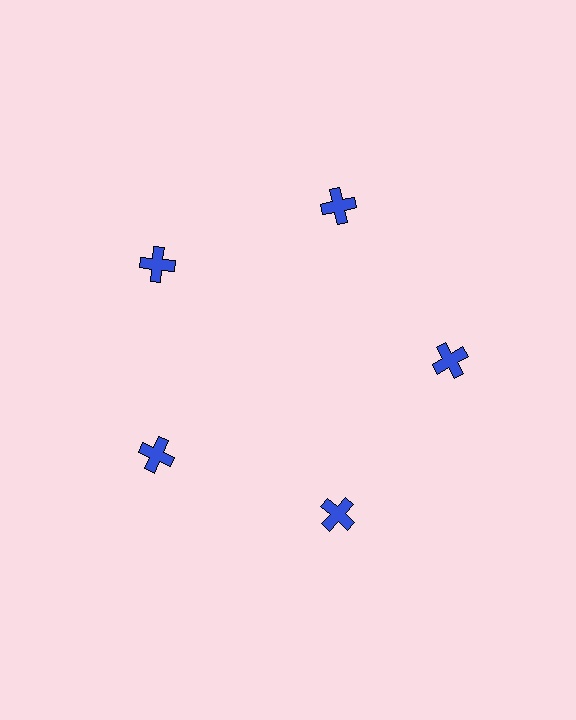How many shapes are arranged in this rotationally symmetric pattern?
There are 5 shapes, arranged in 5 groups of 1.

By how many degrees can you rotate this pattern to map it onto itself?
The pattern maps onto itself every 72 degrees of rotation.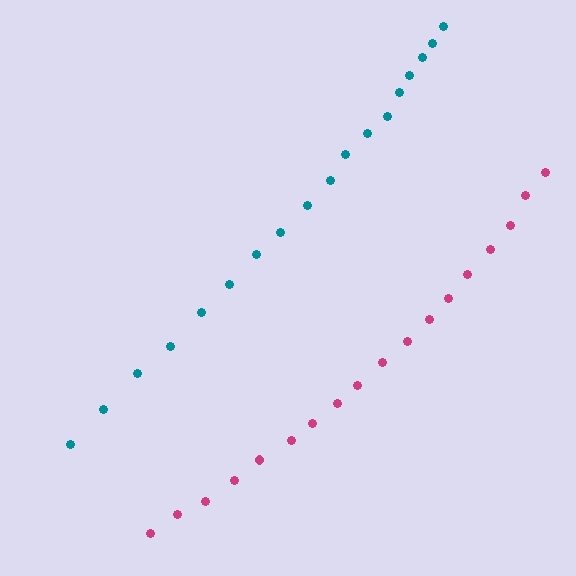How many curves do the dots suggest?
There are 2 distinct paths.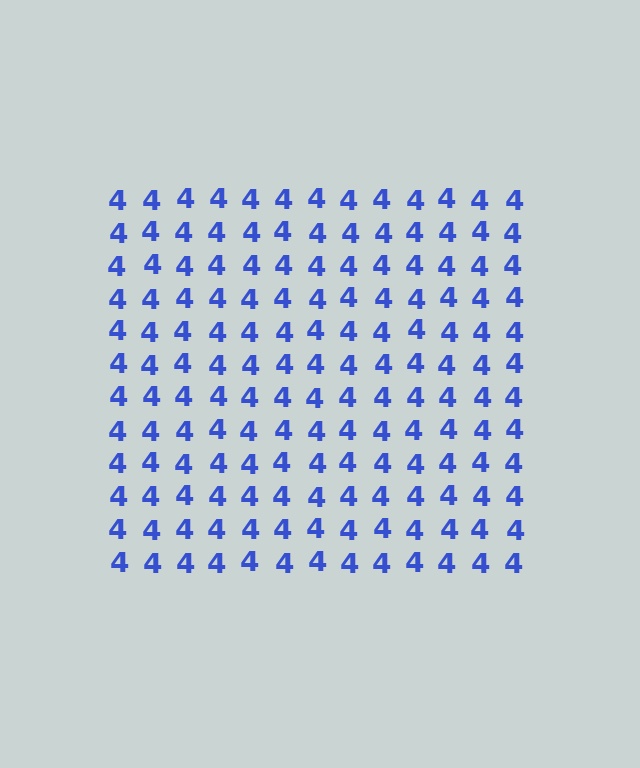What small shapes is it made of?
It is made of small digit 4's.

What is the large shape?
The large shape is a square.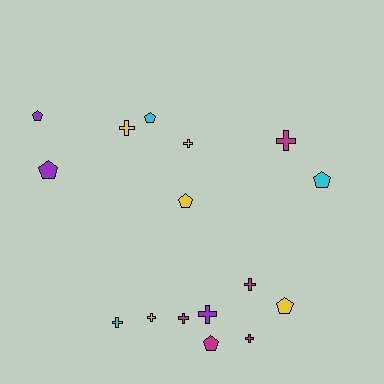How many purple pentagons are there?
There are 2 purple pentagons.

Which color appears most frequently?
Yellow, with 5 objects.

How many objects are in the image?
There are 16 objects.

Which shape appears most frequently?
Cross, with 9 objects.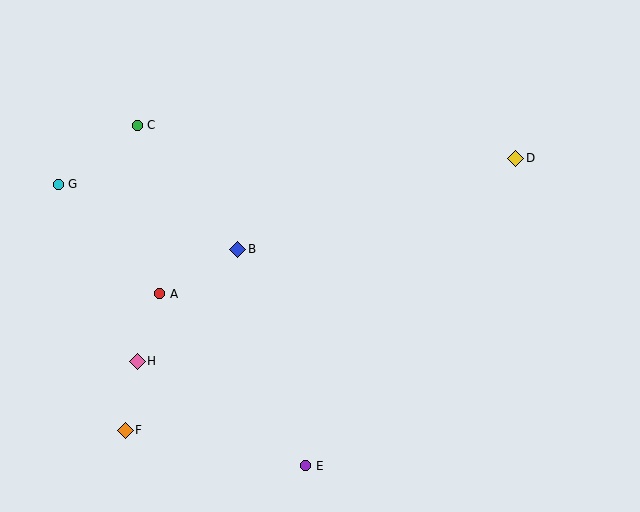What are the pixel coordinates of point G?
Point G is at (58, 184).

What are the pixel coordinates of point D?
Point D is at (516, 158).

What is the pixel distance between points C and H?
The distance between C and H is 236 pixels.